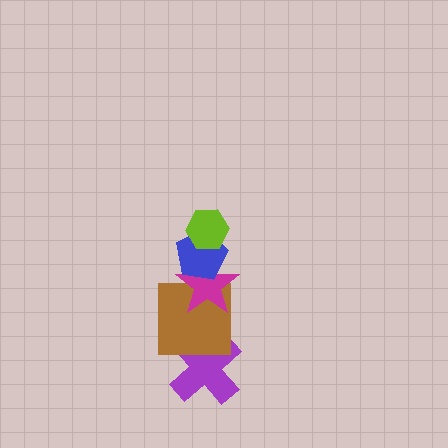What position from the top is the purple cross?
The purple cross is 5th from the top.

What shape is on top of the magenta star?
The blue pentagon is on top of the magenta star.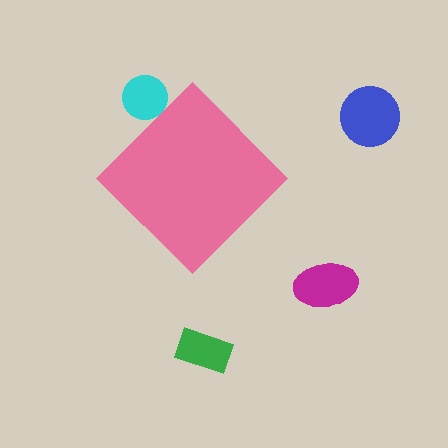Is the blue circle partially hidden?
No, the blue circle is fully visible.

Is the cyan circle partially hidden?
Yes, the cyan circle is partially hidden behind the pink diamond.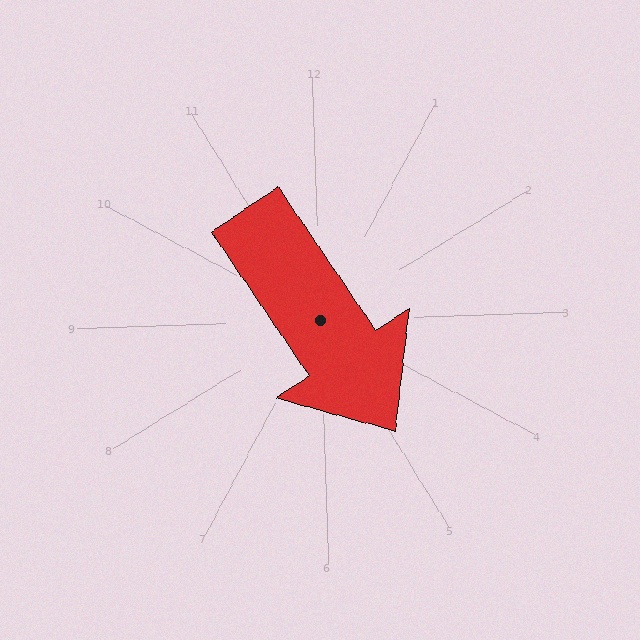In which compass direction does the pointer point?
Southeast.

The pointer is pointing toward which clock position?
Roughly 5 o'clock.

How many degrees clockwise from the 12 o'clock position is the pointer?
Approximately 148 degrees.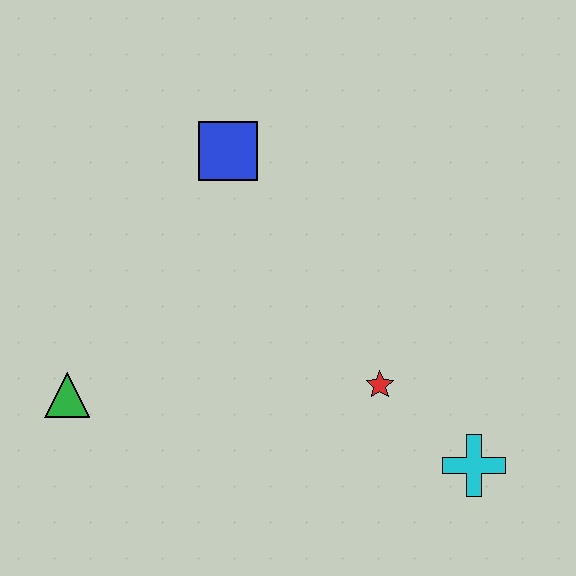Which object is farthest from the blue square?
The cyan cross is farthest from the blue square.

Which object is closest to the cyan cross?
The red star is closest to the cyan cross.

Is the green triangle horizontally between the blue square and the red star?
No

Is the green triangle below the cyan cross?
No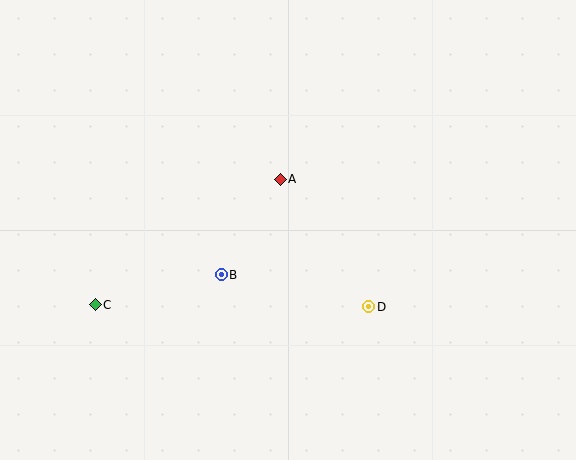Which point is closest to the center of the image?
Point A at (280, 179) is closest to the center.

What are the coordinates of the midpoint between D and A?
The midpoint between D and A is at (324, 243).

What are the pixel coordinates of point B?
Point B is at (221, 275).